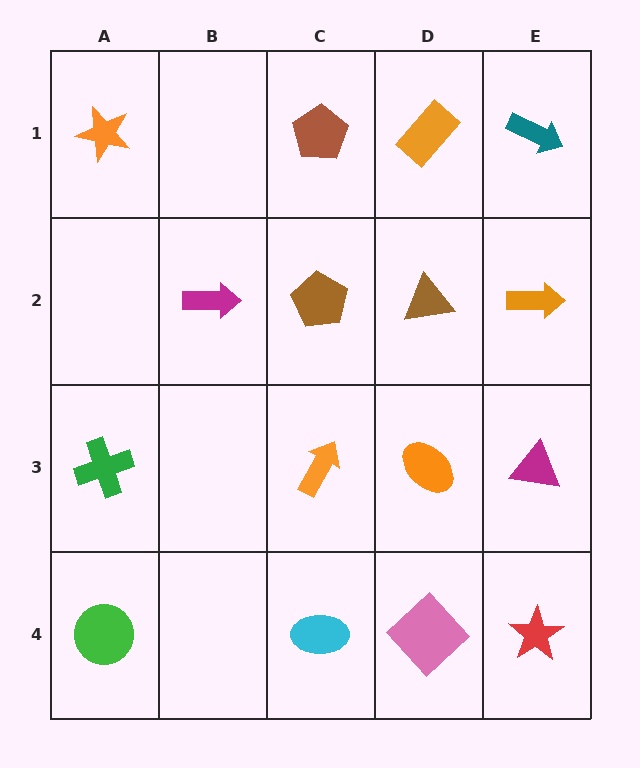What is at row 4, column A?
A green circle.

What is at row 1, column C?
A brown pentagon.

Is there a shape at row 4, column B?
No, that cell is empty.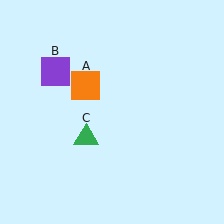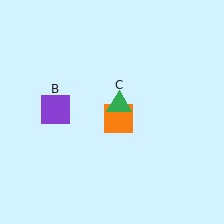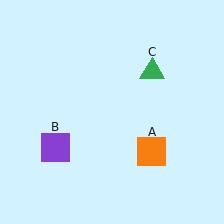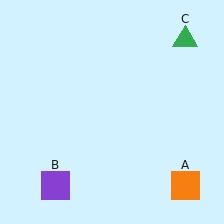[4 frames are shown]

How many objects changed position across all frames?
3 objects changed position: orange square (object A), purple square (object B), green triangle (object C).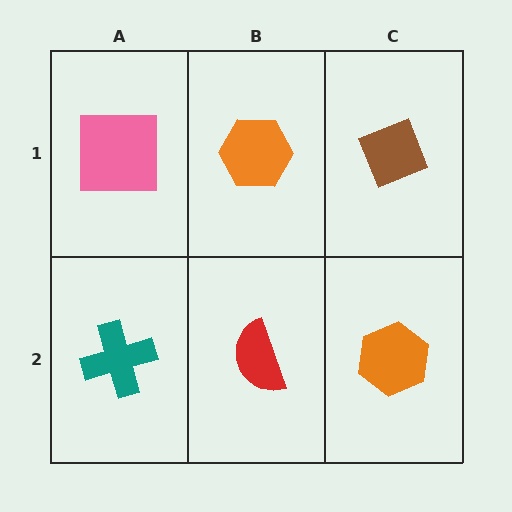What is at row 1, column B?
An orange hexagon.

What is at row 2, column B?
A red semicircle.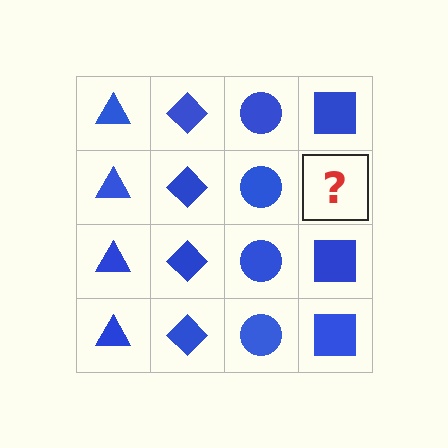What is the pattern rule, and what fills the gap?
The rule is that each column has a consistent shape. The gap should be filled with a blue square.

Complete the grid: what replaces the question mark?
The question mark should be replaced with a blue square.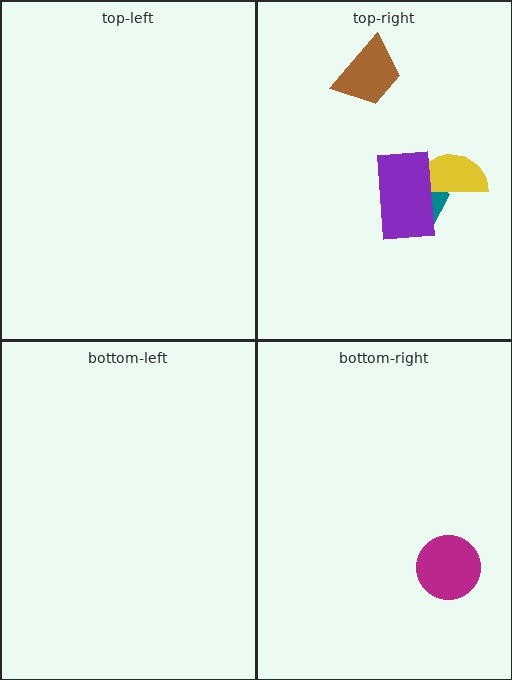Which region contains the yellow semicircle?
The top-right region.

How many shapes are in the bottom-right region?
1.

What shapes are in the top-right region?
The teal pentagon, the yellow semicircle, the purple rectangle, the brown trapezoid.